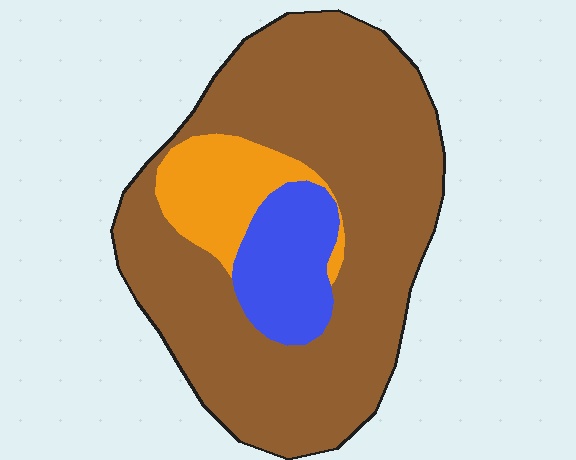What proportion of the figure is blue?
Blue covers about 15% of the figure.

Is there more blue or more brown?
Brown.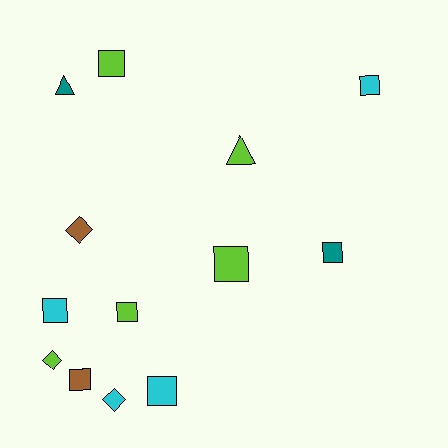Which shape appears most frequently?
Square, with 8 objects.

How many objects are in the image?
There are 13 objects.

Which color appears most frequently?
Lime, with 5 objects.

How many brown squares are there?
There is 1 brown square.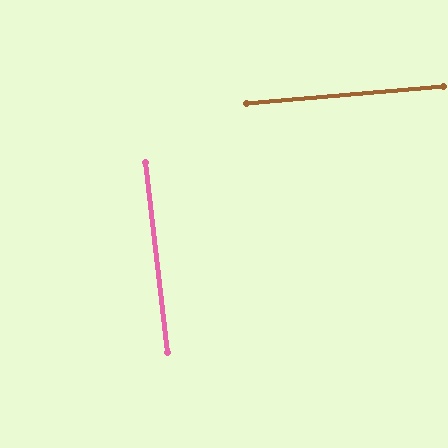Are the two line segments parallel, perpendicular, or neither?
Perpendicular — they meet at approximately 89°.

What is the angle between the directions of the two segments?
Approximately 89 degrees.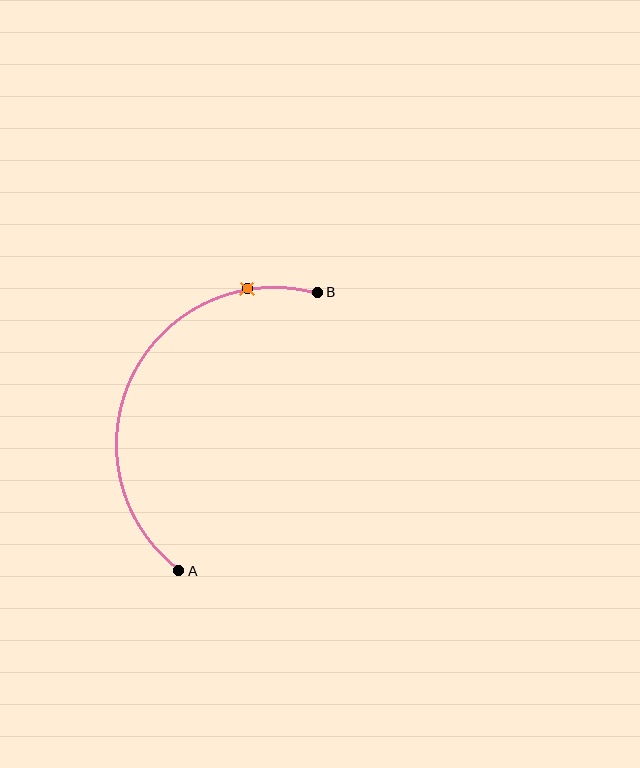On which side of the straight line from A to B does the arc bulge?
The arc bulges to the left of the straight line connecting A and B.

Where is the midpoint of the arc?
The arc midpoint is the point on the curve farthest from the straight line joining A and B. It sits to the left of that line.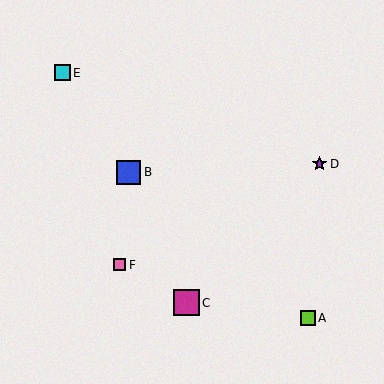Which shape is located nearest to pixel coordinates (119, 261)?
The pink square (labeled F) at (120, 265) is nearest to that location.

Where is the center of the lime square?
The center of the lime square is at (308, 318).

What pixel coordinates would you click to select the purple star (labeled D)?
Click at (320, 164) to select the purple star D.